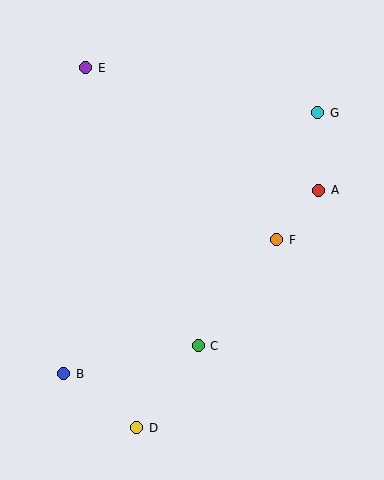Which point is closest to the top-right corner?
Point G is closest to the top-right corner.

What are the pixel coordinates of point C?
Point C is at (198, 346).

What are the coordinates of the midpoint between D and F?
The midpoint between D and F is at (207, 334).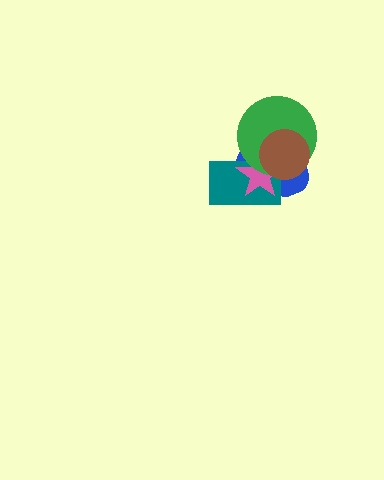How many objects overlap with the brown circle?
4 objects overlap with the brown circle.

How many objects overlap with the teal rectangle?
4 objects overlap with the teal rectangle.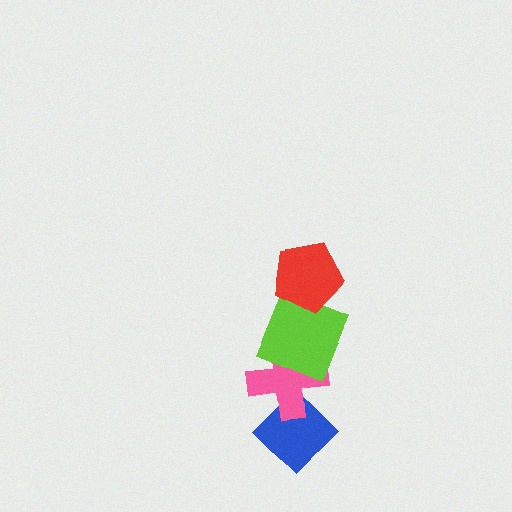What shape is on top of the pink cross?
The lime square is on top of the pink cross.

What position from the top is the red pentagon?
The red pentagon is 1st from the top.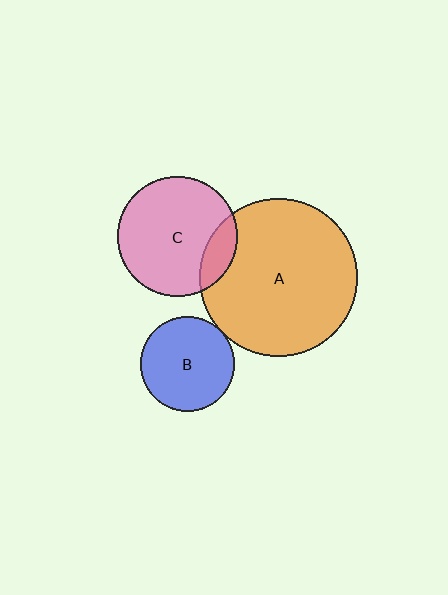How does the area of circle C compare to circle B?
Approximately 1.6 times.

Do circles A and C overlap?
Yes.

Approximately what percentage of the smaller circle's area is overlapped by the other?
Approximately 15%.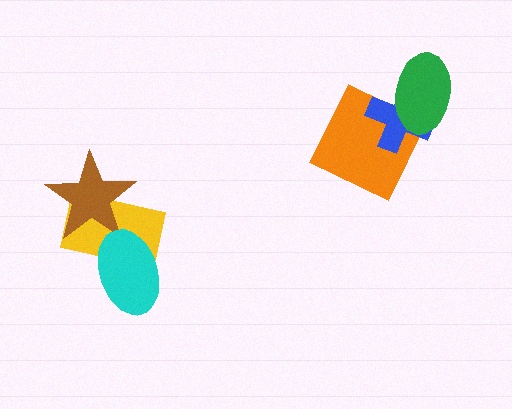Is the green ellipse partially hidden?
No, no other shape covers it.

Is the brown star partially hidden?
Yes, it is partially covered by another shape.